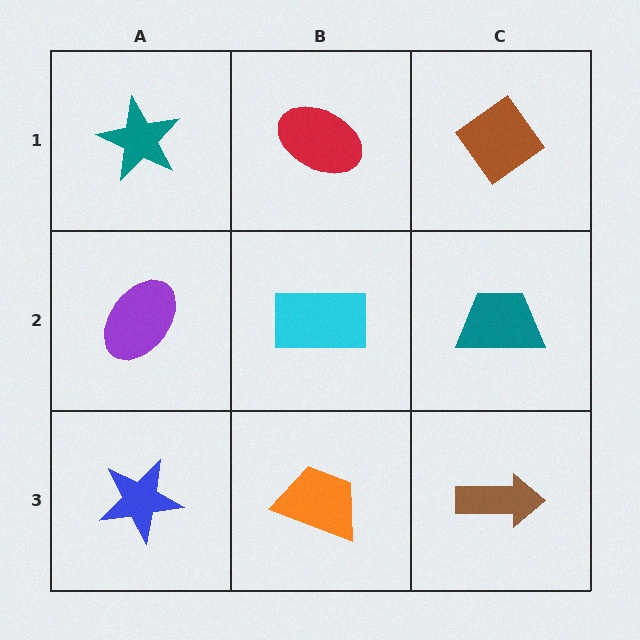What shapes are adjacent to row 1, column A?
A purple ellipse (row 2, column A), a red ellipse (row 1, column B).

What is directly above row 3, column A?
A purple ellipse.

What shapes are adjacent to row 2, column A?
A teal star (row 1, column A), a blue star (row 3, column A), a cyan rectangle (row 2, column B).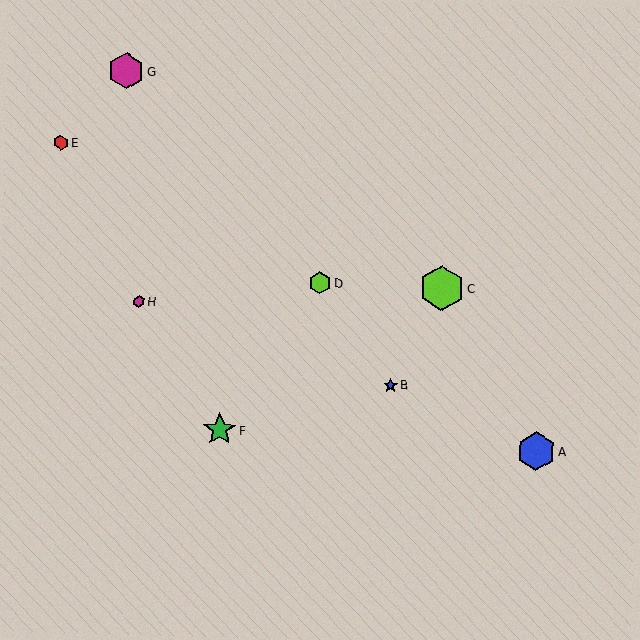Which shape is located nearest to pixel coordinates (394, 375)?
The blue star (labeled B) at (391, 386) is nearest to that location.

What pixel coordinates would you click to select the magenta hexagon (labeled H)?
Click at (139, 302) to select the magenta hexagon H.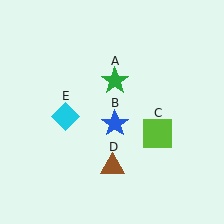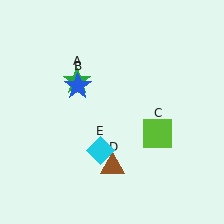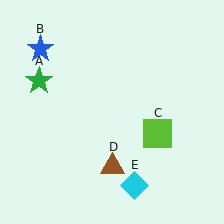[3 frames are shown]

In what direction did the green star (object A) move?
The green star (object A) moved left.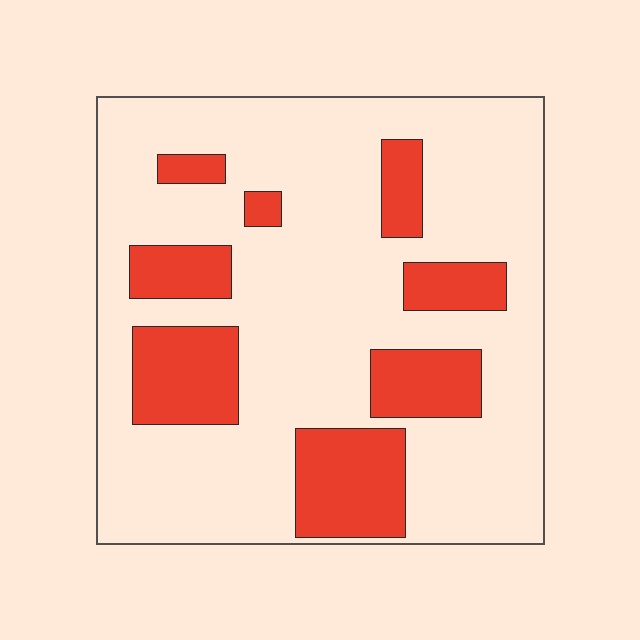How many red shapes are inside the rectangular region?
8.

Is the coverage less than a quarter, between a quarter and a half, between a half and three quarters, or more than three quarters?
Less than a quarter.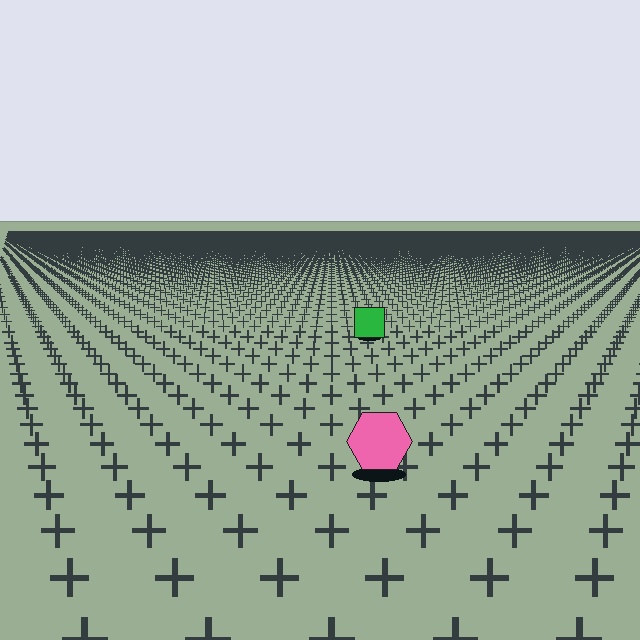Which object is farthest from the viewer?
The green square is farthest from the viewer. It appears smaller and the ground texture around it is denser.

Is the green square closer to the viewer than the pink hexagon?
No. The pink hexagon is closer — you can tell from the texture gradient: the ground texture is coarser near it.